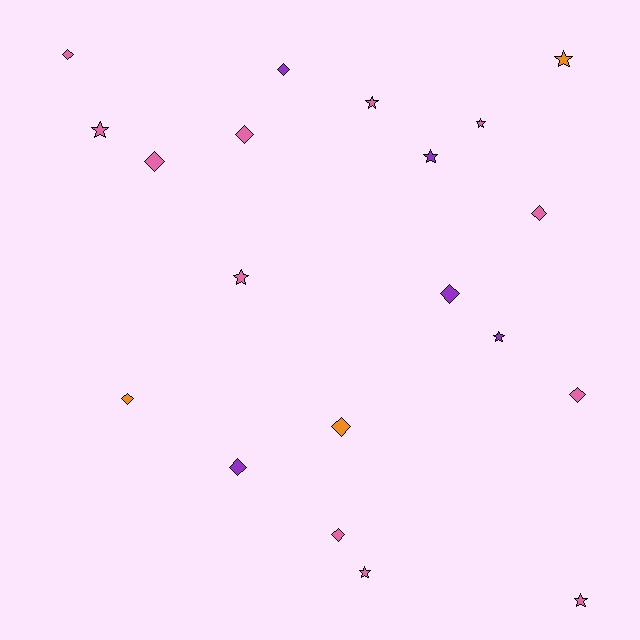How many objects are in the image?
There are 20 objects.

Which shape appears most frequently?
Diamond, with 11 objects.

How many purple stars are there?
There are 2 purple stars.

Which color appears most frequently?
Pink, with 12 objects.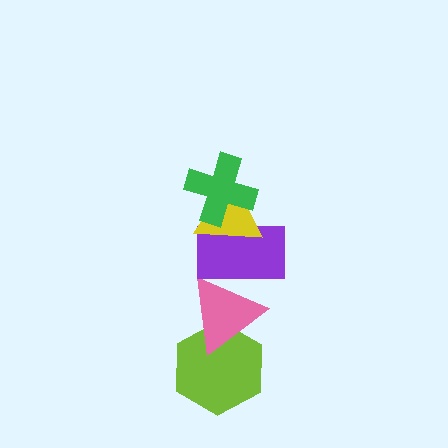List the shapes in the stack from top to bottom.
From top to bottom: the green cross, the yellow triangle, the purple rectangle, the pink triangle, the lime hexagon.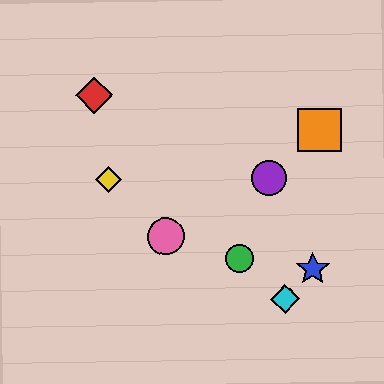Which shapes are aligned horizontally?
The yellow diamond, the purple circle are aligned horizontally.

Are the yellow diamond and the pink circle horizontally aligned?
No, the yellow diamond is at y≈180 and the pink circle is at y≈236.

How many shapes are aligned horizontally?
2 shapes (the yellow diamond, the purple circle) are aligned horizontally.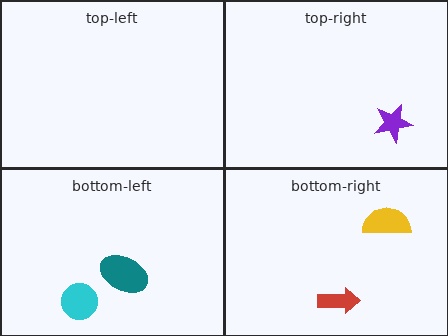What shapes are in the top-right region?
The purple star.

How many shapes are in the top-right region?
1.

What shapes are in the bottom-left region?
The cyan circle, the teal ellipse.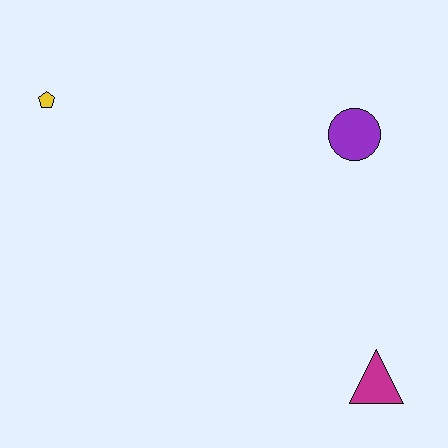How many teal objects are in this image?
There are no teal objects.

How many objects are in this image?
There are 3 objects.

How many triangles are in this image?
There is 1 triangle.